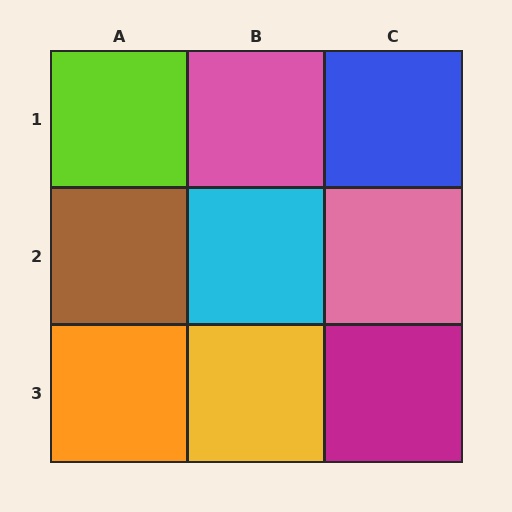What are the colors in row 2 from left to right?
Brown, cyan, pink.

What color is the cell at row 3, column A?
Orange.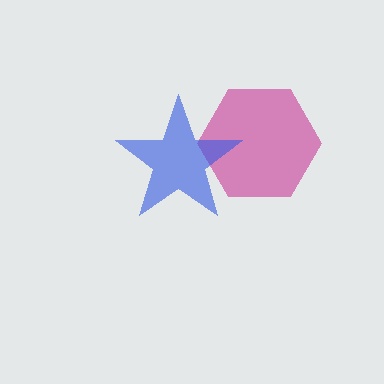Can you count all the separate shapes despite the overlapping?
Yes, there are 2 separate shapes.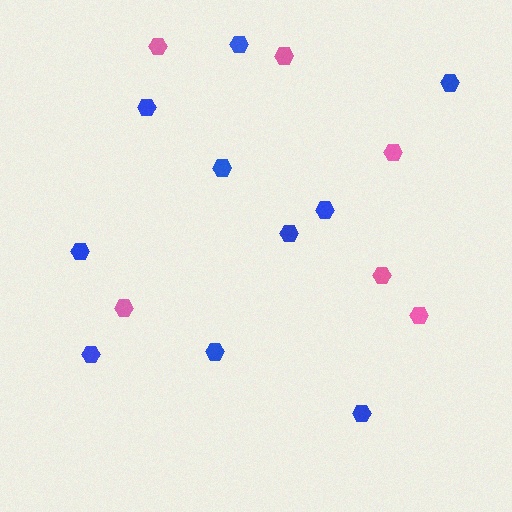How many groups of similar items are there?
There are 2 groups: one group of blue hexagons (10) and one group of pink hexagons (6).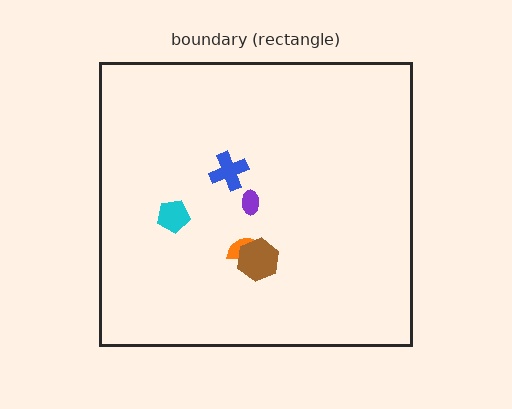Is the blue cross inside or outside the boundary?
Inside.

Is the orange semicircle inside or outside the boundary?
Inside.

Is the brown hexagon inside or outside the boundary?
Inside.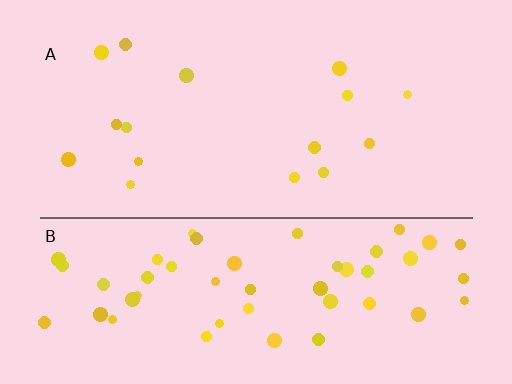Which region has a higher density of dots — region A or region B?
B (the bottom).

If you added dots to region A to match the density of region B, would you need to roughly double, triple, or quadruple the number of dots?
Approximately triple.